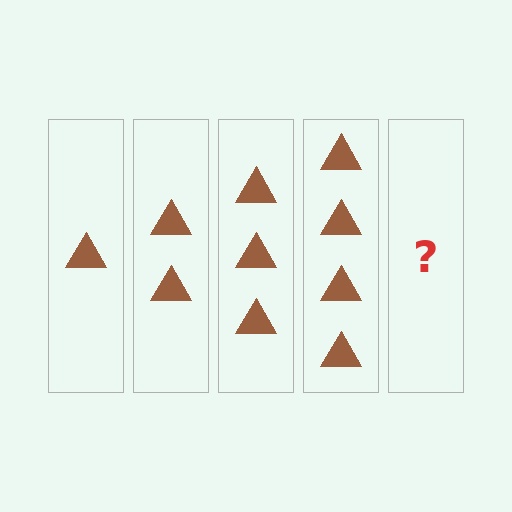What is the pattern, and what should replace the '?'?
The pattern is that each step adds one more triangle. The '?' should be 5 triangles.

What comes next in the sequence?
The next element should be 5 triangles.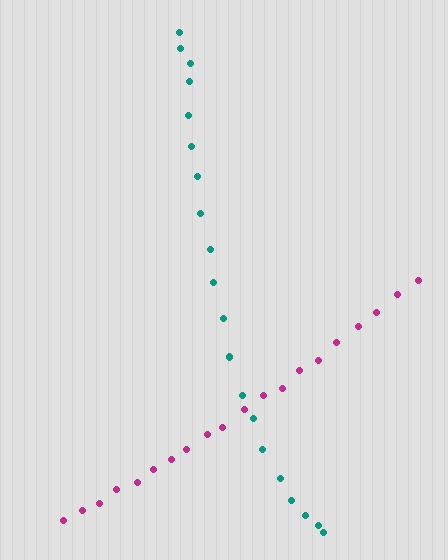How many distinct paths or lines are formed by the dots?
There are 2 distinct paths.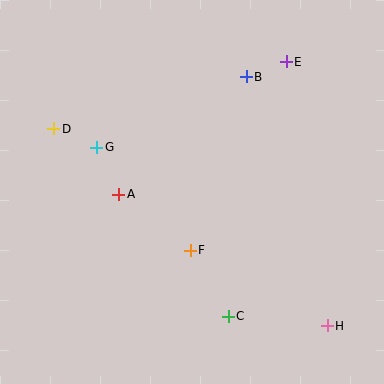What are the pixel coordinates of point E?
Point E is at (286, 62).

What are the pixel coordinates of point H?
Point H is at (327, 326).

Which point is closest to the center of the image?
Point F at (190, 250) is closest to the center.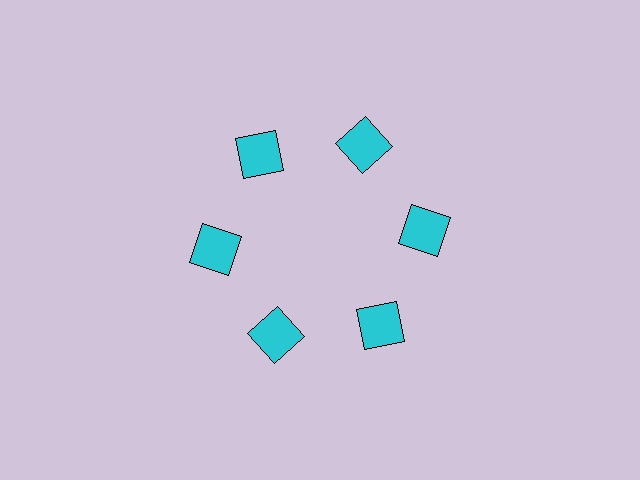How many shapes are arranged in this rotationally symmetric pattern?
There are 6 shapes, arranged in 6 groups of 1.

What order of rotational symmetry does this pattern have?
This pattern has 6-fold rotational symmetry.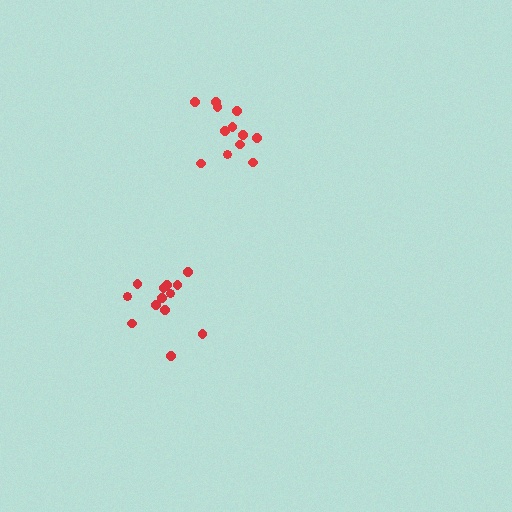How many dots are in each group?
Group 1: 13 dots, Group 2: 12 dots (25 total).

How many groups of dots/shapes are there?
There are 2 groups.